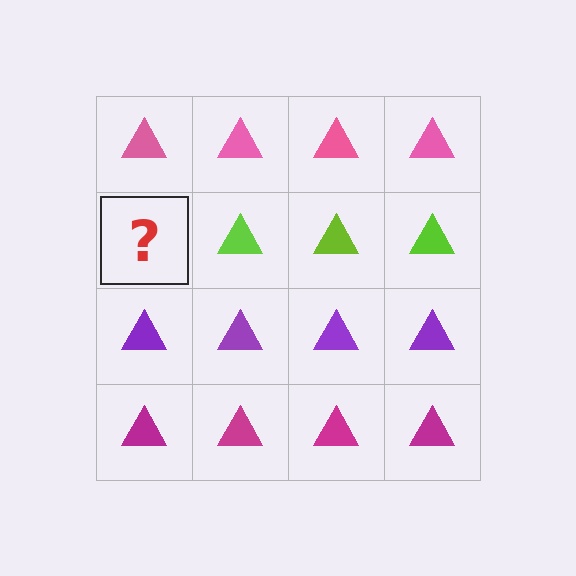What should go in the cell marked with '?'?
The missing cell should contain a lime triangle.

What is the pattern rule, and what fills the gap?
The rule is that each row has a consistent color. The gap should be filled with a lime triangle.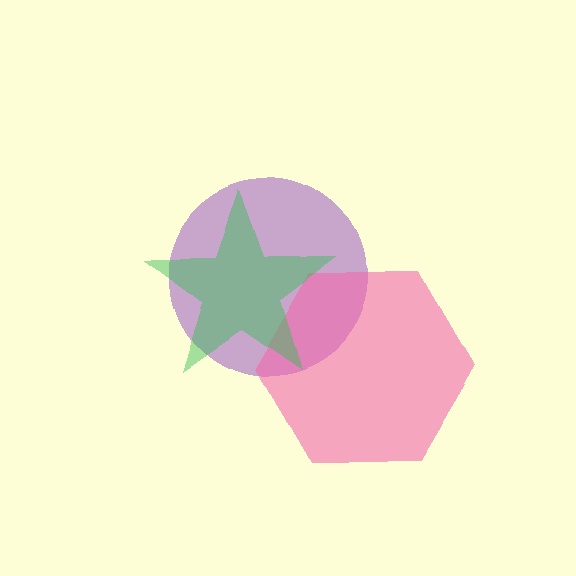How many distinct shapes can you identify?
There are 3 distinct shapes: a purple circle, a pink hexagon, a green star.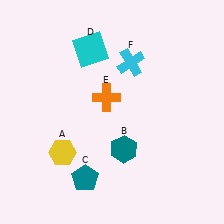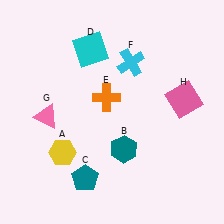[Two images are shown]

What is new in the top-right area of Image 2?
A pink square (H) was added in the top-right area of Image 2.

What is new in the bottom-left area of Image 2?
A pink triangle (G) was added in the bottom-left area of Image 2.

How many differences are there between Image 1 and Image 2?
There are 2 differences between the two images.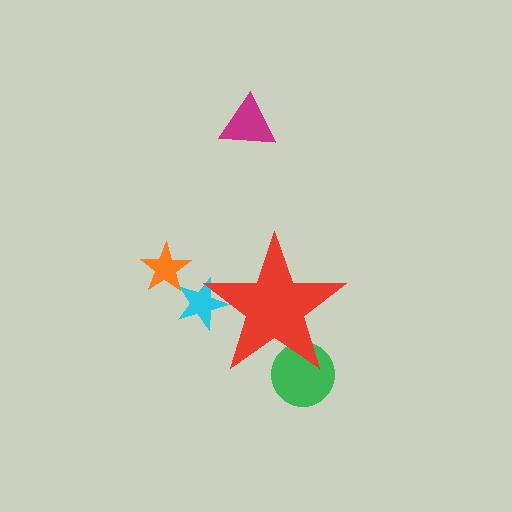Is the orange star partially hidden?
No, the orange star is fully visible.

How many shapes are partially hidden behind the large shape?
2 shapes are partially hidden.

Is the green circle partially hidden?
Yes, the green circle is partially hidden behind the red star.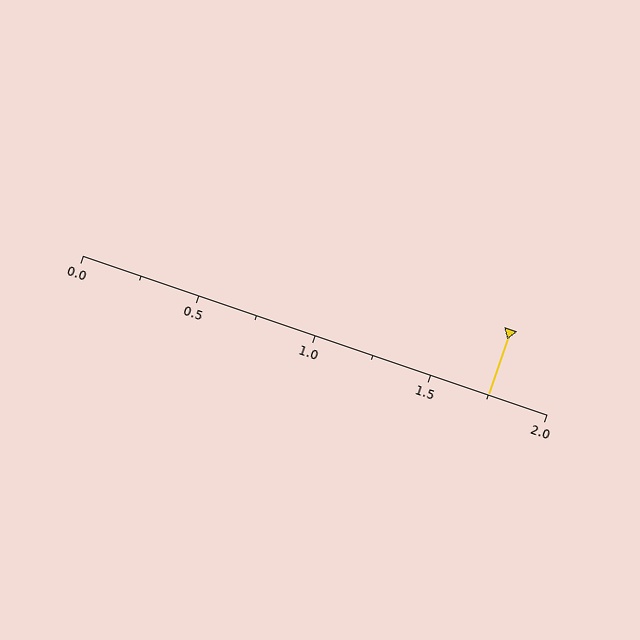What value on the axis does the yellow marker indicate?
The marker indicates approximately 1.75.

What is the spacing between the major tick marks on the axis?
The major ticks are spaced 0.5 apart.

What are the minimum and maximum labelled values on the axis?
The axis runs from 0.0 to 2.0.